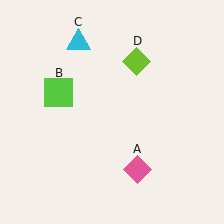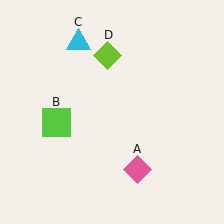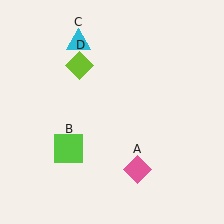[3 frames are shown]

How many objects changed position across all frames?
2 objects changed position: lime square (object B), lime diamond (object D).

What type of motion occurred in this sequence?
The lime square (object B), lime diamond (object D) rotated counterclockwise around the center of the scene.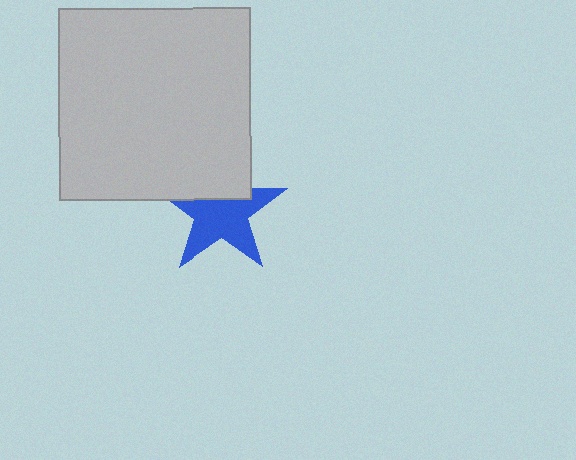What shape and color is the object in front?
The object in front is a light gray square.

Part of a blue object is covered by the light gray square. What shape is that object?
It is a star.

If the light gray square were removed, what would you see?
You would see the complete blue star.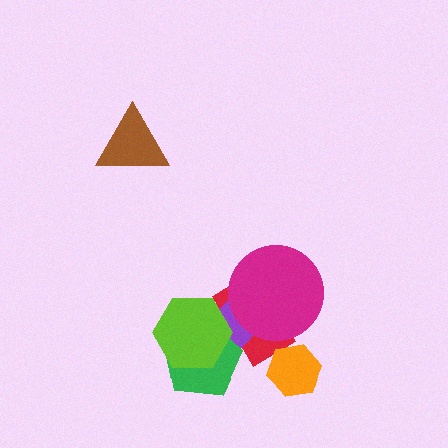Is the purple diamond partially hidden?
Yes, it is partially covered by another shape.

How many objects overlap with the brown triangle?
0 objects overlap with the brown triangle.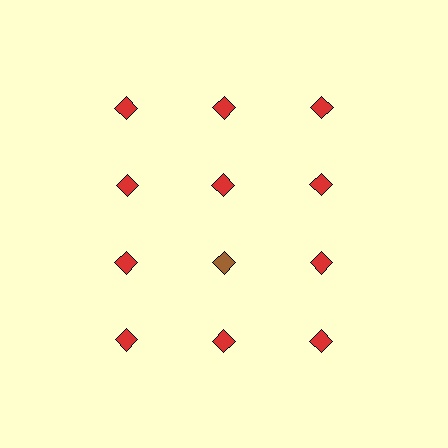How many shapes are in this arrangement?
There are 12 shapes arranged in a grid pattern.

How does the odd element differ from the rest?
It has a different color: brown instead of red.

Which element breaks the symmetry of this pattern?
The brown diamond in the third row, second from left column breaks the symmetry. All other shapes are red diamonds.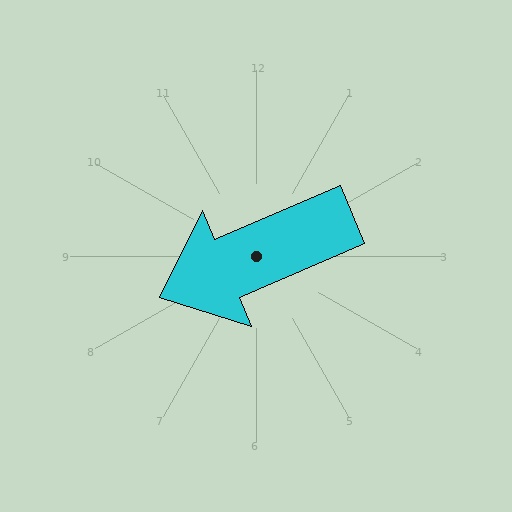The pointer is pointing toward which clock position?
Roughly 8 o'clock.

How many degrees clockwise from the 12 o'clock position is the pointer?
Approximately 247 degrees.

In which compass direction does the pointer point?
Southwest.